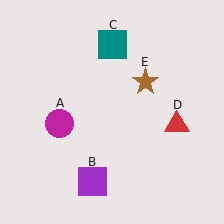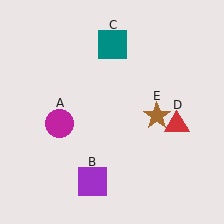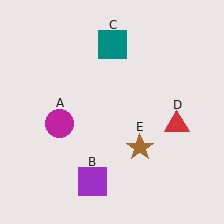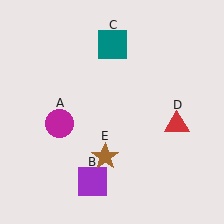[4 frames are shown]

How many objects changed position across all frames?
1 object changed position: brown star (object E).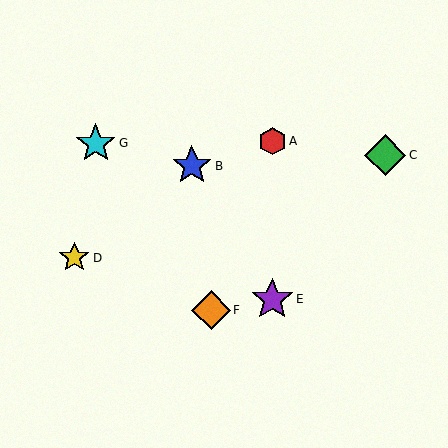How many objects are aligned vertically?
2 objects (A, E) are aligned vertically.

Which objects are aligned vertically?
Objects A, E are aligned vertically.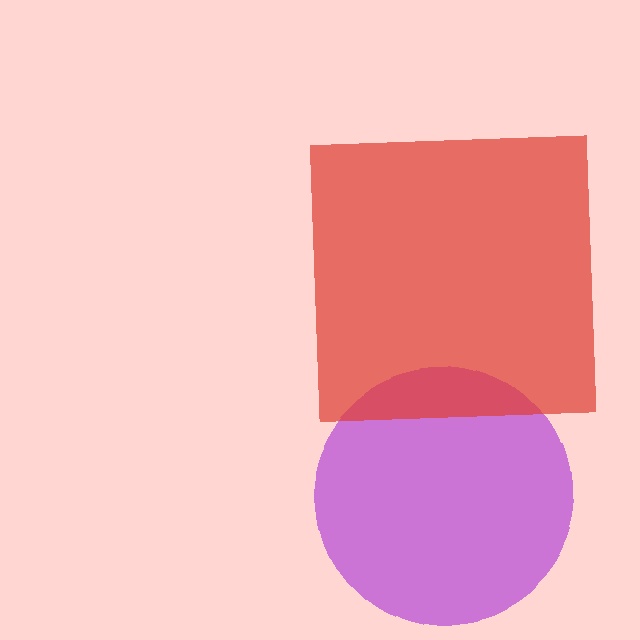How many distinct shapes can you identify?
There are 2 distinct shapes: a purple circle, a red square.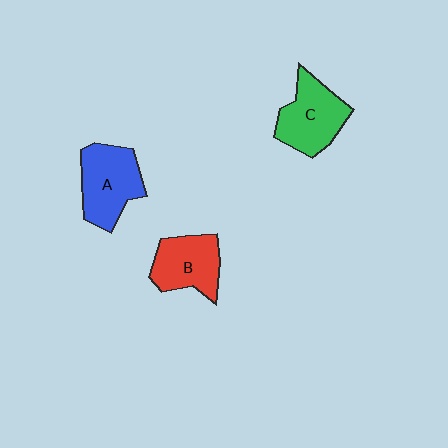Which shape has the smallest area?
Shape B (red).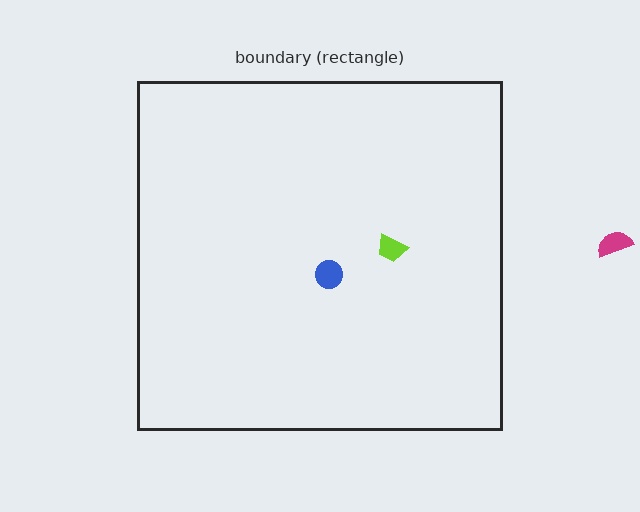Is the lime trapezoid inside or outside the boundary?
Inside.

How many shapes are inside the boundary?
2 inside, 1 outside.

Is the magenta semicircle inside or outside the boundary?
Outside.